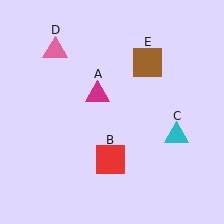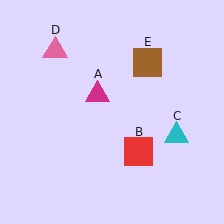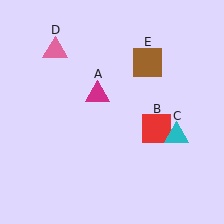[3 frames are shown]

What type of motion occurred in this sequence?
The red square (object B) rotated counterclockwise around the center of the scene.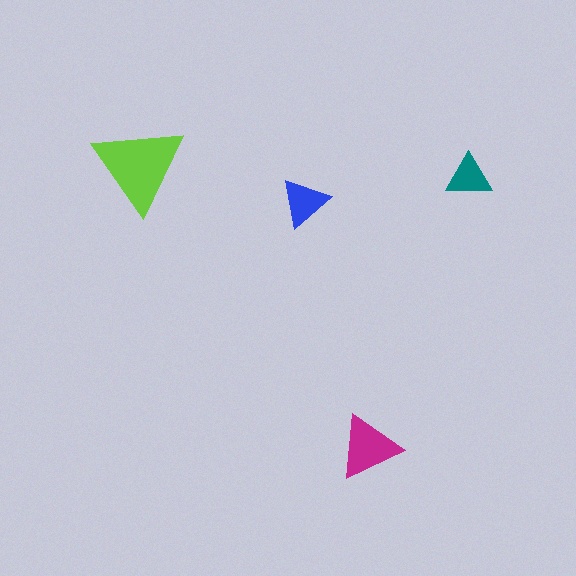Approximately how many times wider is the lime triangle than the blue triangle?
About 2 times wider.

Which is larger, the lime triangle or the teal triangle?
The lime one.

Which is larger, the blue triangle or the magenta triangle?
The magenta one.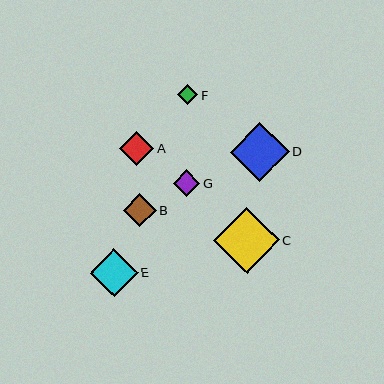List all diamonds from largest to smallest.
From largest to smallest: C, D, E, A, B, G, F.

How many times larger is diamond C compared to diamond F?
Diamond C is approximately 3.3 times the size of diamond F.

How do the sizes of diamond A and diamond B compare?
Diamond A and diamond B are approximately the same size.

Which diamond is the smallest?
Diamond F is the smallest with a size of approximately 20 pixels.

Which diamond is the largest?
Diamond C is the largest with a size of approximately 66 pixels.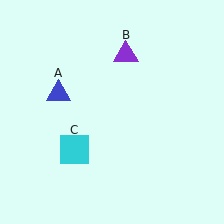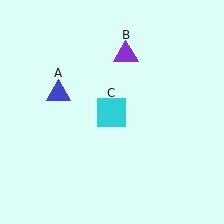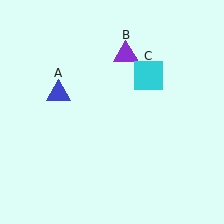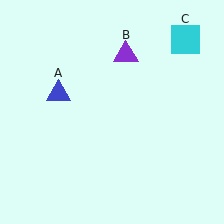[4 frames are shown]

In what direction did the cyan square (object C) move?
The cyan square (object C) moved up and to the right.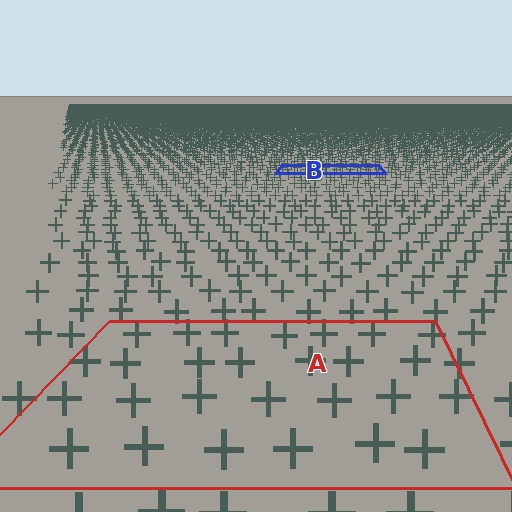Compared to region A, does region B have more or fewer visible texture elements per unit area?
Region B has more texture elements per unit area — they are packed more densely because it is farther away.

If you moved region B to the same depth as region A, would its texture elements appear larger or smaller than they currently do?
They would appear larger. At a closer depth, the same texture elements are projected at a bigger on-screen size.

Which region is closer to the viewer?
Region A is closer. The texture elements there are larger and more spread out.